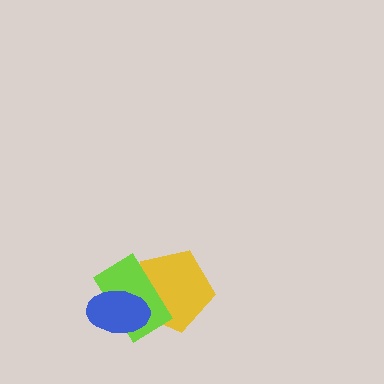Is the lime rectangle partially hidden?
Yes, it is partially covered by another shape.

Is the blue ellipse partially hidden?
No, no other shape covers it.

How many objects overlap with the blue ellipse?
2 objects overlap with the blue ellipse.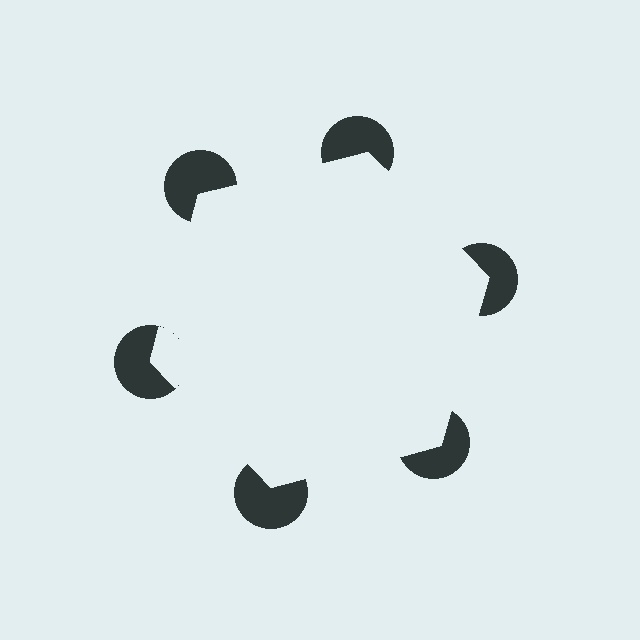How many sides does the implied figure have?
6 sides.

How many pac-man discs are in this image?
There are 6 — one at each vertex of the illusory hexagon.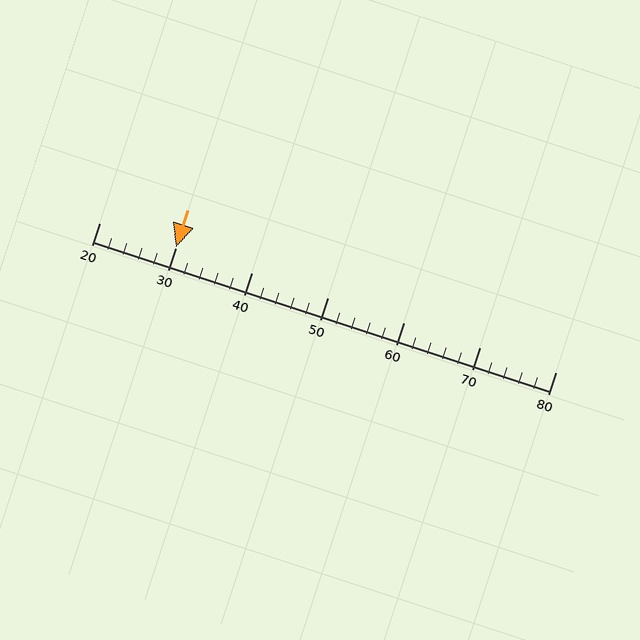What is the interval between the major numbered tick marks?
The major tick marks are spaced 10 units apart.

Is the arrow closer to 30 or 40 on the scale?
The arrow is closer to 30.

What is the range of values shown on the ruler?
The ruler shows values from 20 to 80.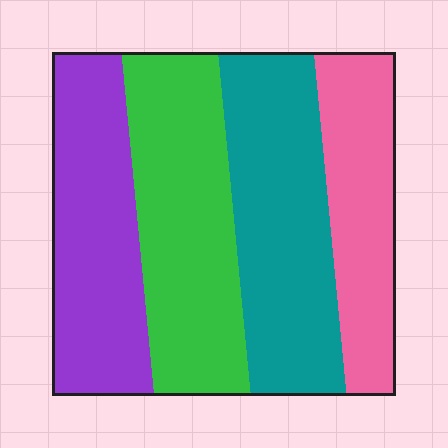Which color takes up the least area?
Pink, at roughly 20%.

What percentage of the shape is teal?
Teal covers 28% of the shape.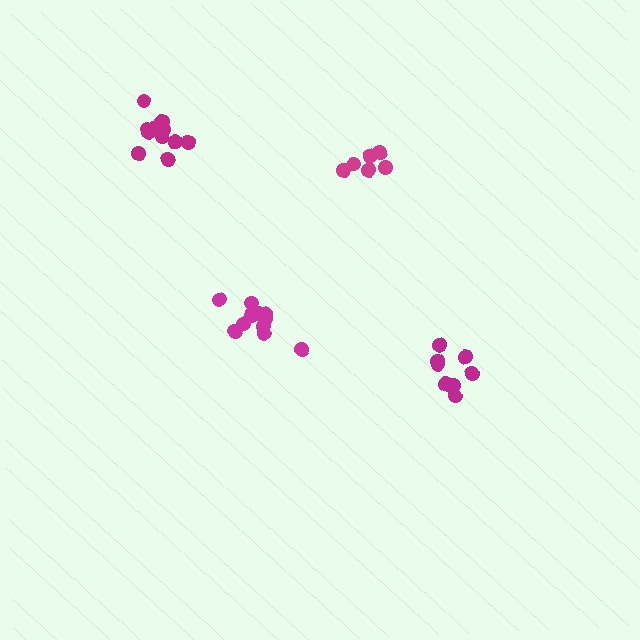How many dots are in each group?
Group 1: 11 dots, Group 2: 12 dots, Group 3: 9 dots, Group 4: 6 dots (38 total).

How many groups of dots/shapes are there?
There are 4 groups.